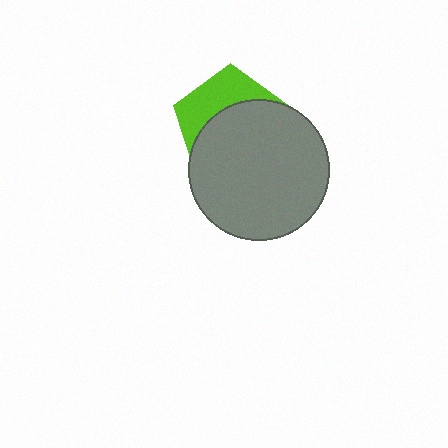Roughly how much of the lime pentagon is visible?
A small part of it is visible (roughly 37%).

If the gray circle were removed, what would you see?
You would see the complete lime pentagon.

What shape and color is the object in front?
The object in front is a gray circle.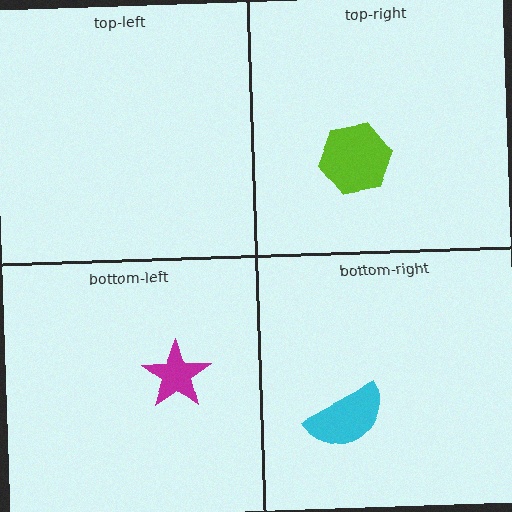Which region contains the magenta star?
The bottom-left region.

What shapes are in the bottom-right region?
The cyan semicircle.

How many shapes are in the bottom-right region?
1.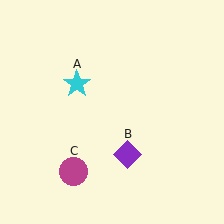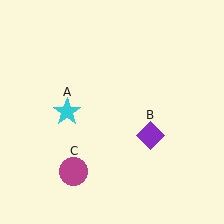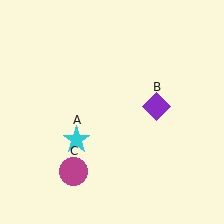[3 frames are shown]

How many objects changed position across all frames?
2 objects changed position: cyan star (object A), purple diamond (object B).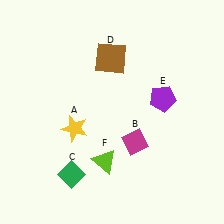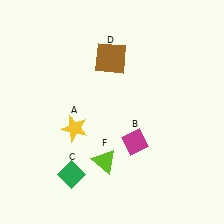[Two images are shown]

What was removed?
The purple pentagon (E) was removed in Image 2.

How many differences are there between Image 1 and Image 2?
There is 1 difference between the two images.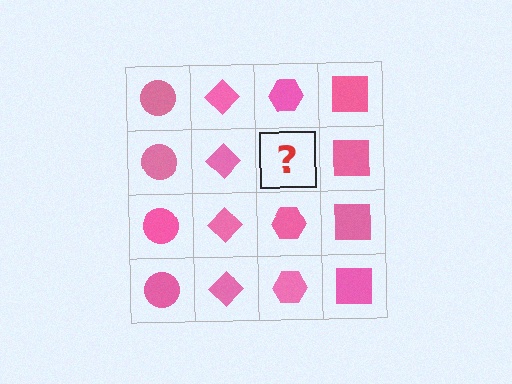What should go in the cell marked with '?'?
The missing cell should contain a pink hexagon.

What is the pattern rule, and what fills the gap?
The rule is that each column has a consistent shape. The gap should be filled with a pink hexagon.